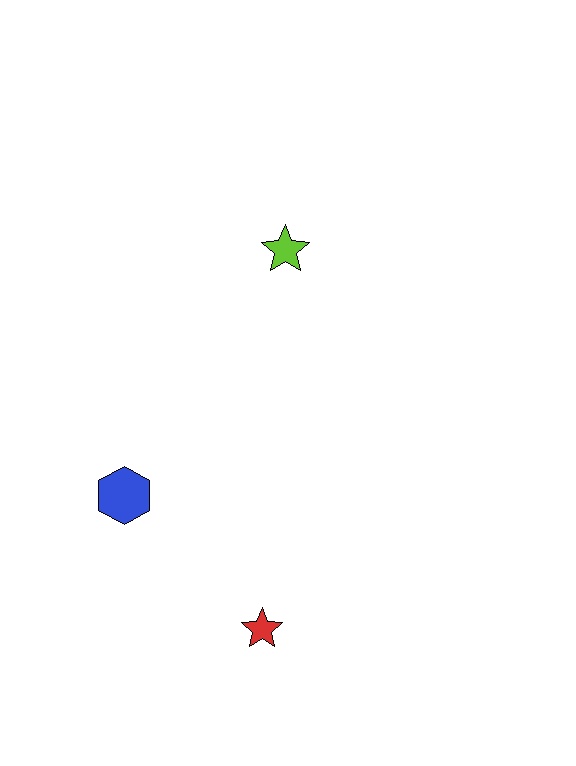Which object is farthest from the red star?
The lime star is farthest from the red star.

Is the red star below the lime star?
Yes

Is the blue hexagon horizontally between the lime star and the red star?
No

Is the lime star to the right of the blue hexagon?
Yes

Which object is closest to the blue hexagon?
The red star is closest to the blue hexagon.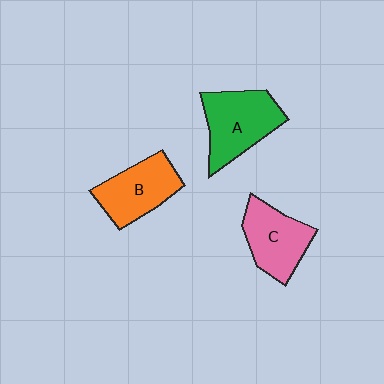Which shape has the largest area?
Shape A (green).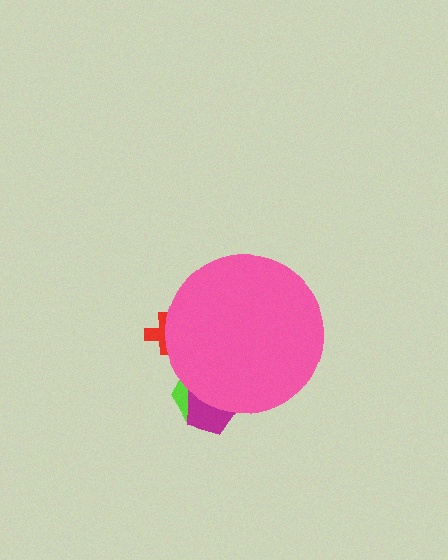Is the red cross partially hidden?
Yes, the red cross is partially hidden behind the pink circle.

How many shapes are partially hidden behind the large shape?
3 shapes are partially hidden.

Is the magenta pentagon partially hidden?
Yes, the magenta pentagon is partially hidden behind the pink circle.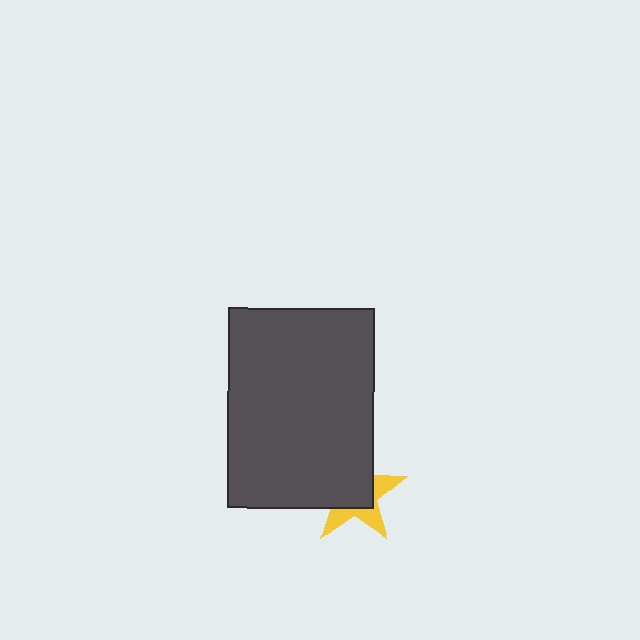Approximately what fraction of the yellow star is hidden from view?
Roughly 62% of the yellow star is hidden behind the dark gray rectangle.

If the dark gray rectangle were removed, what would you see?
You would see the complete yellow star.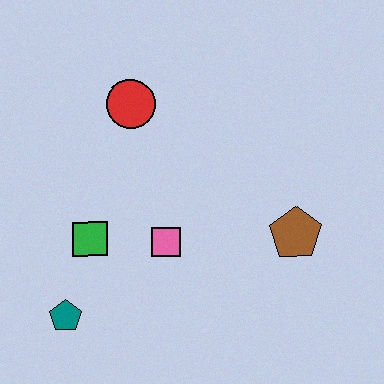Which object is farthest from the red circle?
The teal pentagon is farthest from the red circle.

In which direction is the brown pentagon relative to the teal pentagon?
The brown pentagon is to the right of the teal pentagon.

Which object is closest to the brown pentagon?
The pink square is closest to the brown pentagon.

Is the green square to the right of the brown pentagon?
No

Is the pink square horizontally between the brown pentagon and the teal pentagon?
Yes